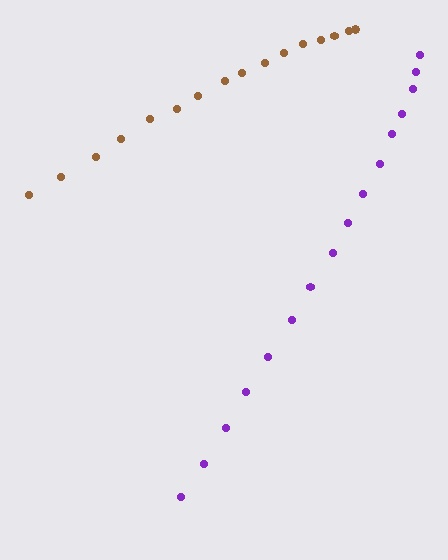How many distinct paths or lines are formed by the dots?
There are 2 distinct paths.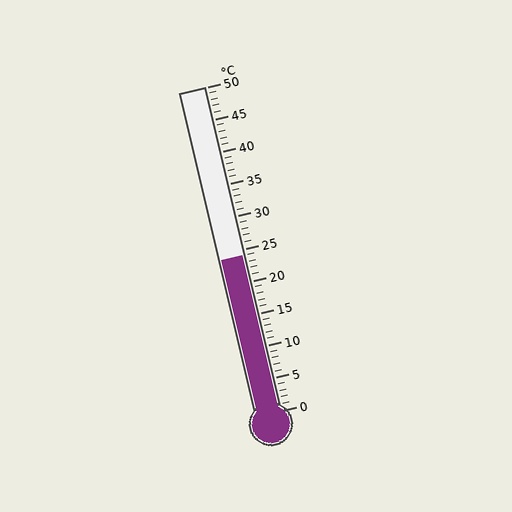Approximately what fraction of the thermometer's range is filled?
The thermometer is filled to approximately 50% of its range.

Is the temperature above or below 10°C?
The temperature is above 10°C.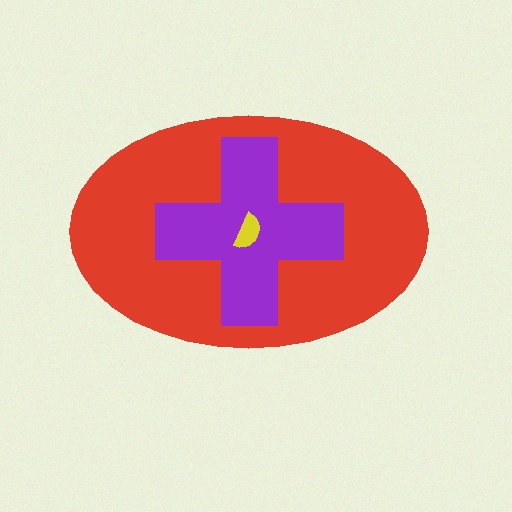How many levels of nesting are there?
3.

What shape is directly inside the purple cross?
The yellow semicircle.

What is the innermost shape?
The yellow semicircle.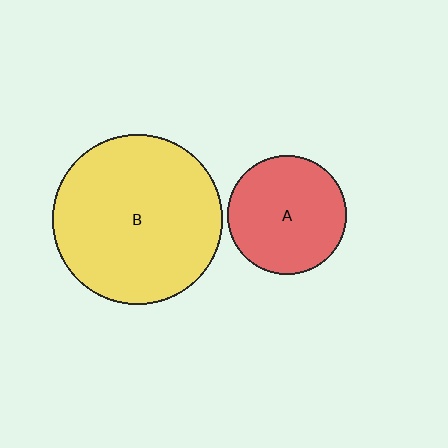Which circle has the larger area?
Circle B (yellow).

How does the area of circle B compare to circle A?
Approximately 2.0 times.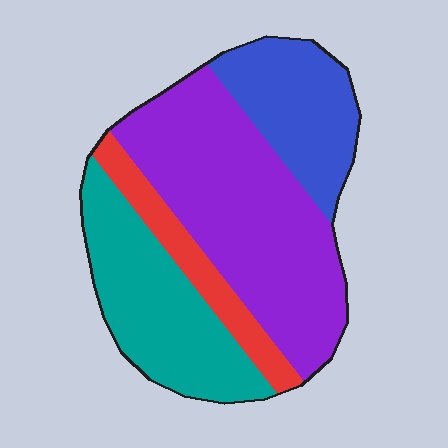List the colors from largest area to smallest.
From largest to smallest: purple, teal, blue, red.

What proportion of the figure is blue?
Blue takes up about one fifth (1/5) of the figure.